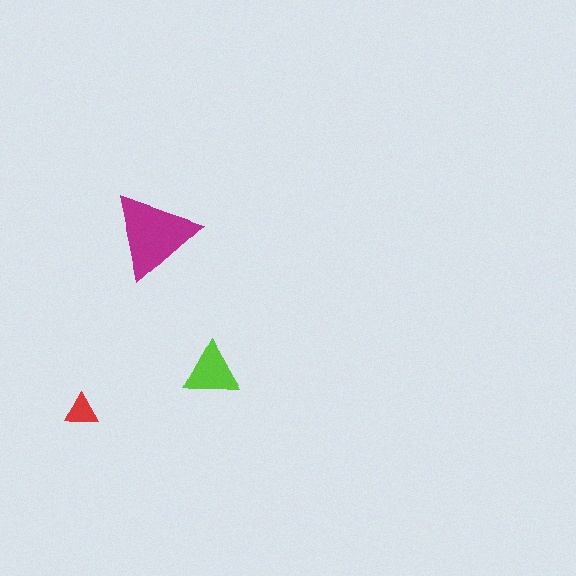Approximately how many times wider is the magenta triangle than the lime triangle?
About 1.5 times wider.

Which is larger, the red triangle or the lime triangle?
The lime one.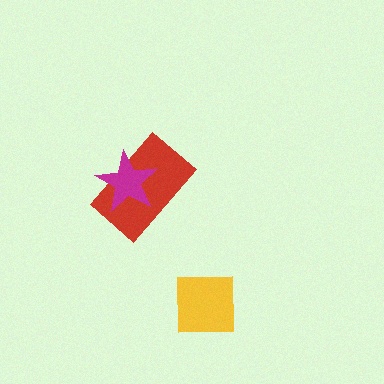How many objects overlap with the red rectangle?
1 object overlaps with the red rectangle.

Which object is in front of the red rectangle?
The magenta star is in front of the red rectangle.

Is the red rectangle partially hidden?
Yes, it is partially covered by another shape.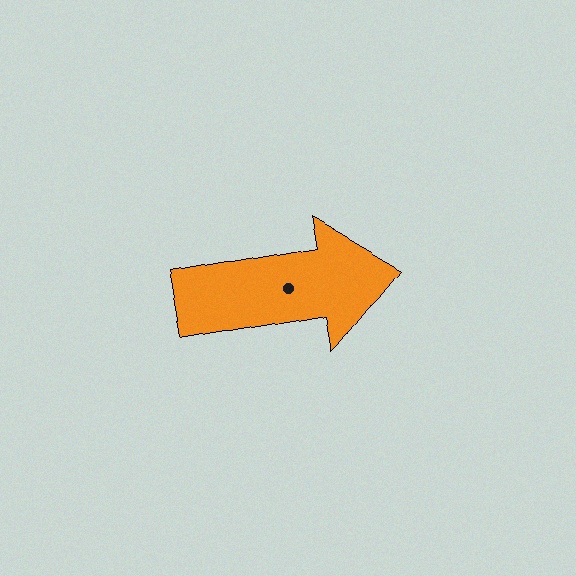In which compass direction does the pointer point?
East.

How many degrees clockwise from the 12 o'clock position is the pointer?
Approximately 80 degrees.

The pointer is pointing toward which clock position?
Roughly 3 o'clock.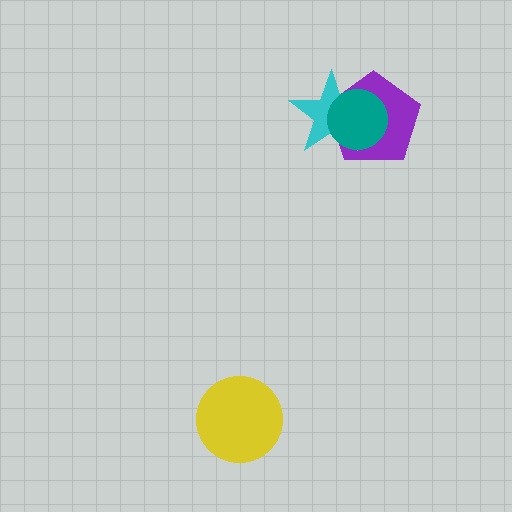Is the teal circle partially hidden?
No, no other shape covers it.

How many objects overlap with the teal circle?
2 objects overlap with the teal circle.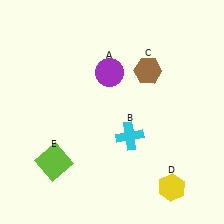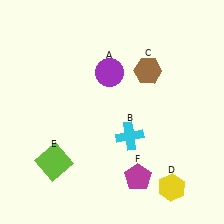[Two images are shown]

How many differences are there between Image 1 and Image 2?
There is 1 difference between the two images.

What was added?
A magenta pentagon (F) was added in Image 2.